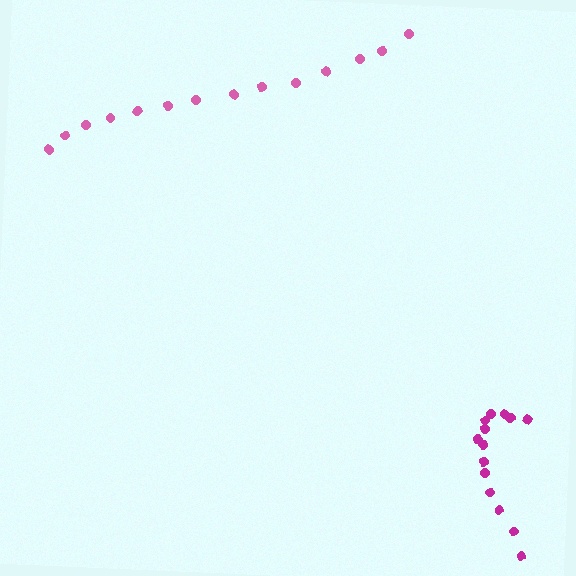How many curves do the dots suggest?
There are 2 distinct paths.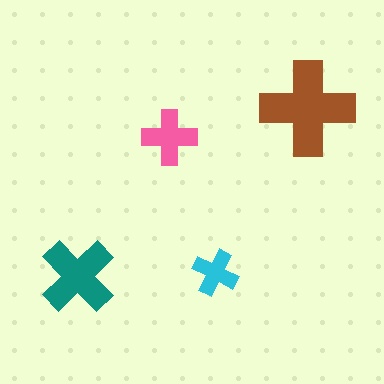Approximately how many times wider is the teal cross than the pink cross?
About 1.5 times wider.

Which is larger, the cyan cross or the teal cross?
The teal one.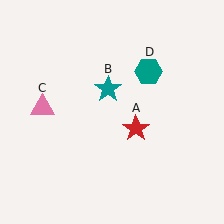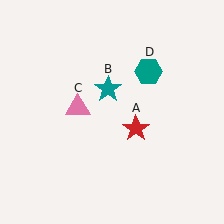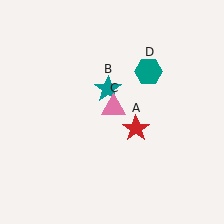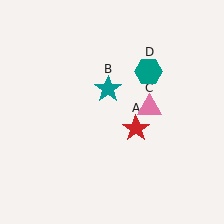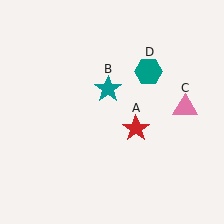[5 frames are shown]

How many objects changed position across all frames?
1 object changed position: pink triangle (object C).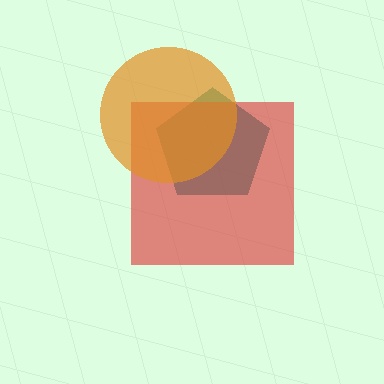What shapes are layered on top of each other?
The layered shapes are: a teal pentagon, a red square, an orange circle.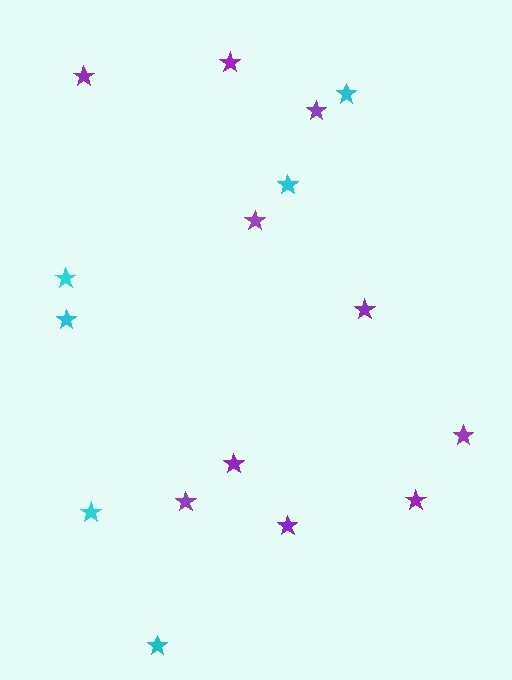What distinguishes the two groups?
There are 2 groups: one group of purple stars (10) and one group of cyan stars (6).